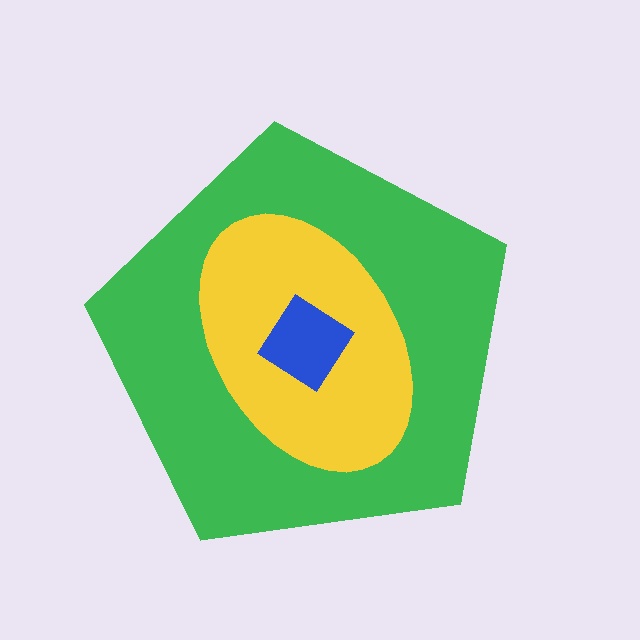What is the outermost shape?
The green pentagon.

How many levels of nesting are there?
3.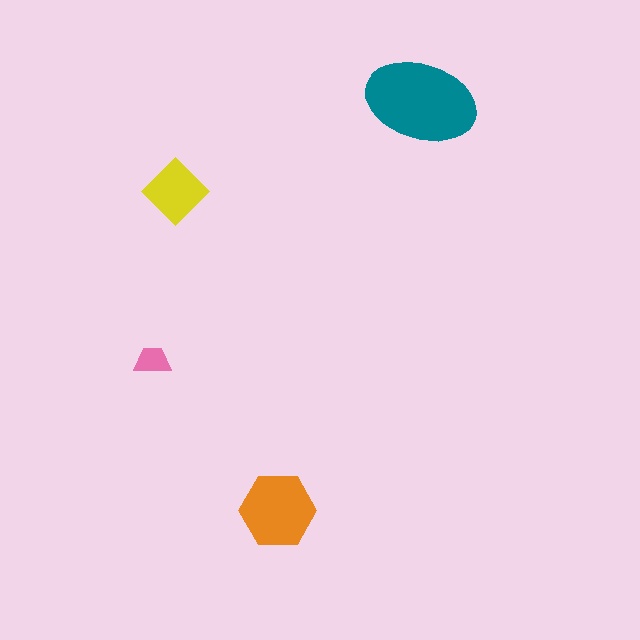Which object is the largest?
The teal ellipse.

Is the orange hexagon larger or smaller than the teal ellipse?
Smaller.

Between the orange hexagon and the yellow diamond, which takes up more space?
The orange hexagon.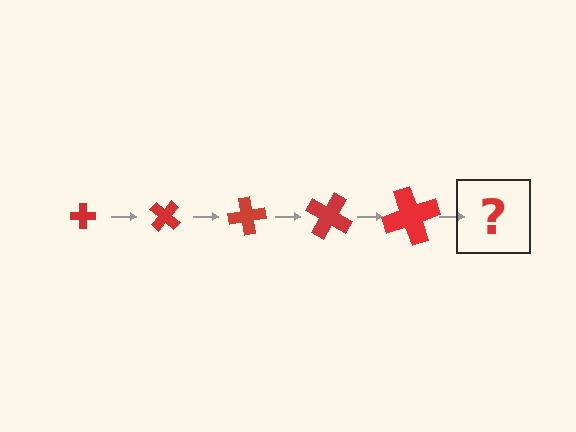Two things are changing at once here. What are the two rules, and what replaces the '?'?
The two rules are that the cross grows larger each step and it rotates 40 degrees each step. The '?' should be a cross, larger than the previous one and rotated 200 degrees from the start.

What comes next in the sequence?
The next element should be a cross, larger than the previous one and rotated 200 degrees from the start.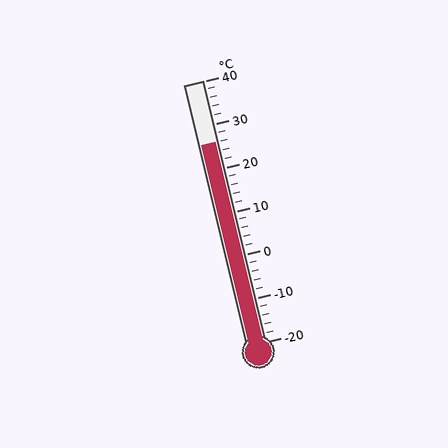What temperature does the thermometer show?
The thermometer shows approximately 26°C.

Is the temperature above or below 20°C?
The temperature is above 20°C.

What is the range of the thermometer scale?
The thermometer scale ranges from -20°C to 40°C.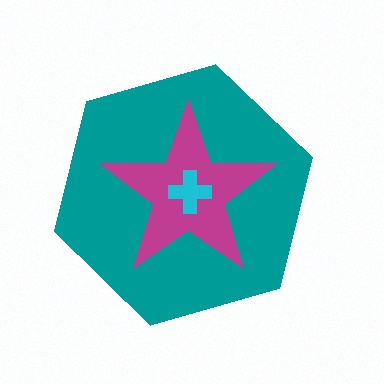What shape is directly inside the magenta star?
The cyan cross.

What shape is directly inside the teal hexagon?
The magenta star.